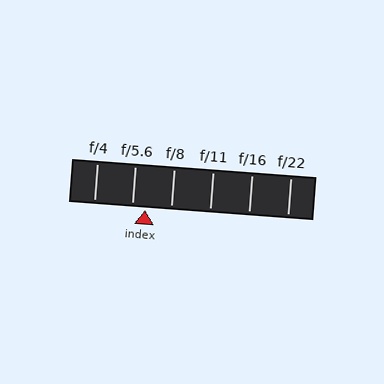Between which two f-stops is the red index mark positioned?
The index mark is between f/5.6 and f/8.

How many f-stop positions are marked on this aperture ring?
There are 6 f-stop positions marked.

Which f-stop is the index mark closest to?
The index mark is closest to f/5.6.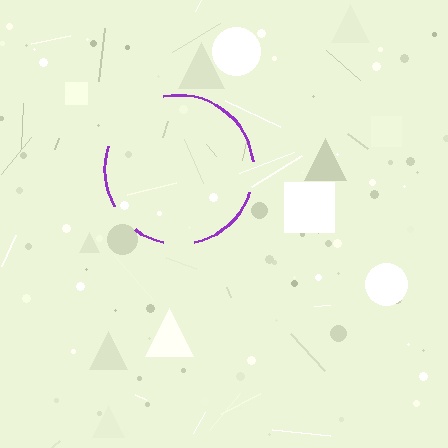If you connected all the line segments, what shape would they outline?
They would outline a circle.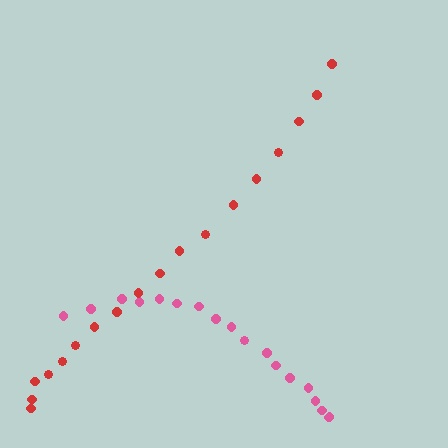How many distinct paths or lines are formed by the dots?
There are 2 distinct paths.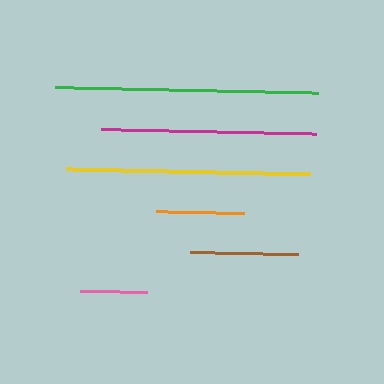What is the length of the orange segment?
The orange segment is approximately 88 pixels long.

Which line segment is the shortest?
The pink line is the shortest at approximately 68 pixels.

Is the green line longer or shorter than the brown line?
The green line is longer than the brown line.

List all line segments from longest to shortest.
From longest to shortest: green, yellow, magenta, brown, orange, pink.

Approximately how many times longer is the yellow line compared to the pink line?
The yellow line is approximately 3.6 times the length of the pink line.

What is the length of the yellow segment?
The yellow segment is approximately 244 pixels long.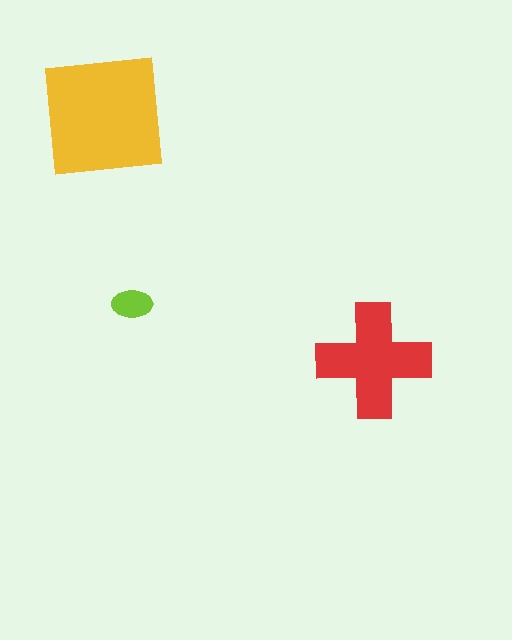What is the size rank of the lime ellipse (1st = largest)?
3rd.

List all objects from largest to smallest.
The yellow square, the red cross, the lime ellipse.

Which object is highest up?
The yellow square is topmost.